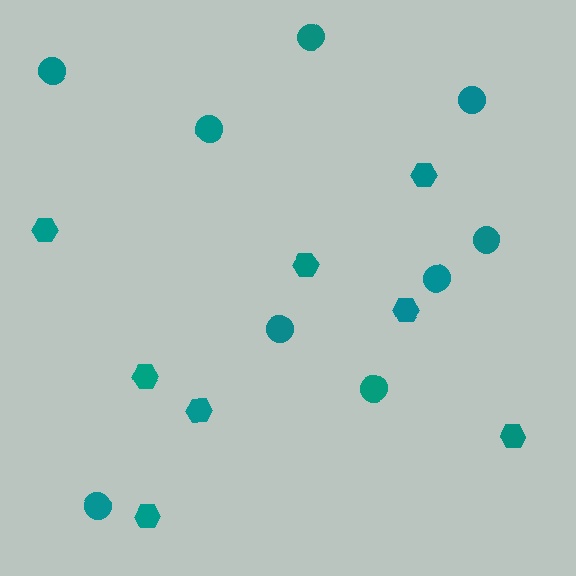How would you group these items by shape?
There are 2 groups: one group of hexagons (8) and one group of circles (9).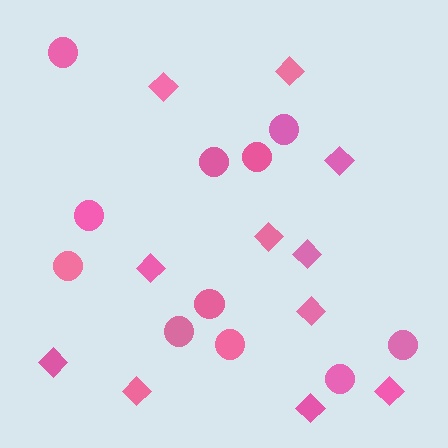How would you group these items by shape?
There are 2 groups: one group of circles (11) and one group of diamonds (11).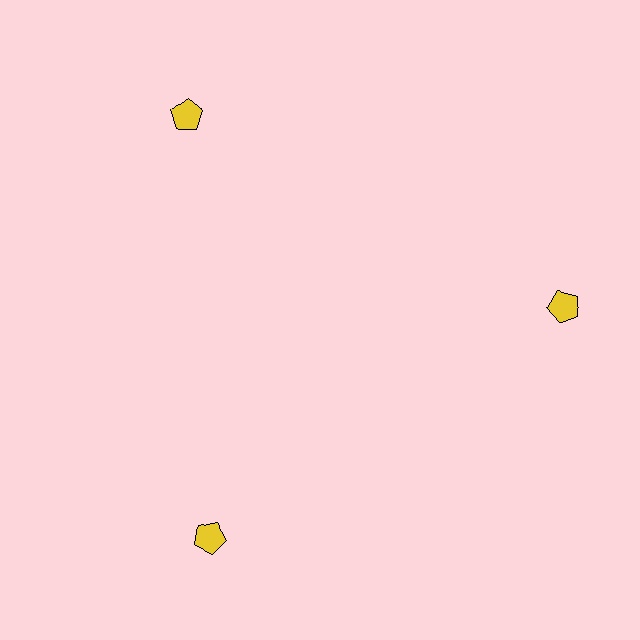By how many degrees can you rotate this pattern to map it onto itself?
The pattern maps onto itself every 120 degrees of rotation.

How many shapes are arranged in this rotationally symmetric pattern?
There are 3 shapes, arranged in 3 groups of 1.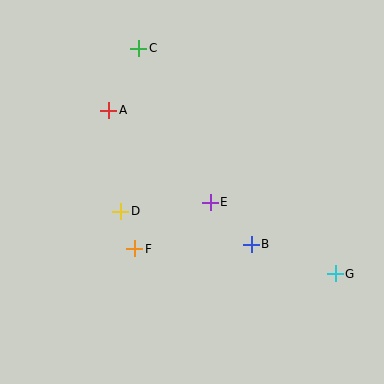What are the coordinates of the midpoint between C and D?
The midpoint between C and D is at (130, 130).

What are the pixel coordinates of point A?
Point A is at (109, 110).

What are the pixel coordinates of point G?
Point G is at (335, 274).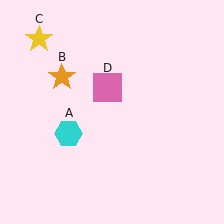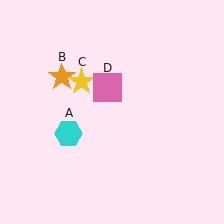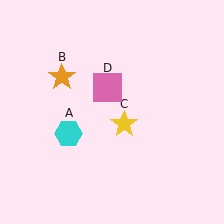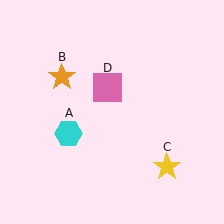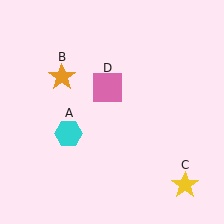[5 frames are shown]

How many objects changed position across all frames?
1 object changed position: yellow star (object C).